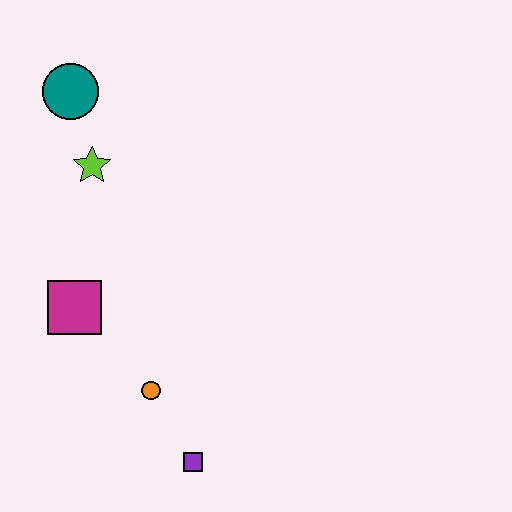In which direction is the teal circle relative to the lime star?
The teal circle is above the lime star.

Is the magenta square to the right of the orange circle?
No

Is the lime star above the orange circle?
Yes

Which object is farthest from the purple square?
The teal circle is farthest from the purple square.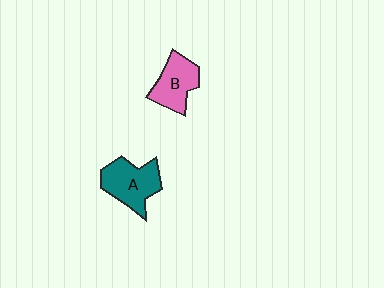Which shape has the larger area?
Shape A (teal).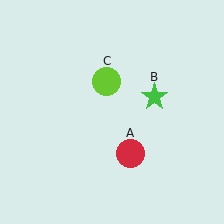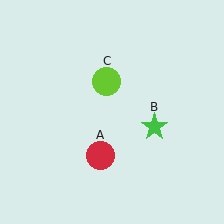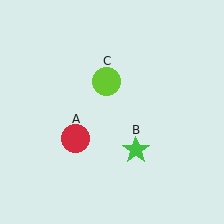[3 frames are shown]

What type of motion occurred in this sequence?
The red circle (object A), green star (object B) rotated clockwise around the center of the scene.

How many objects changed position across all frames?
2 objects changed position: red circle (object A), green star (object B).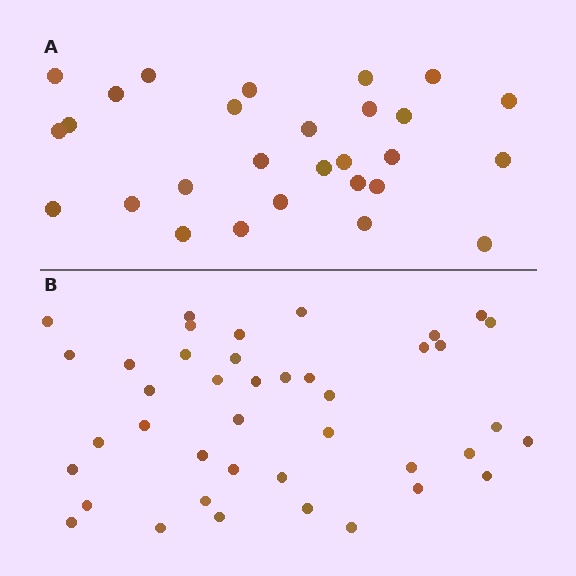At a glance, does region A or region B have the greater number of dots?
Region B (the bottom region) has more dots.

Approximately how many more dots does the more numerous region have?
Region B has approximately 15 more dots than region A.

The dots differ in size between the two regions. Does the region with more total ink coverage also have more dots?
No. Region A has more total ink coverage because its dots are larger, but region B actually contains more individual dots. Total area can be misleading — the number of items is what matters here.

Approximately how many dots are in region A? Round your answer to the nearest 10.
About 30 dots. (The exact count is 28, which rounds to 30.)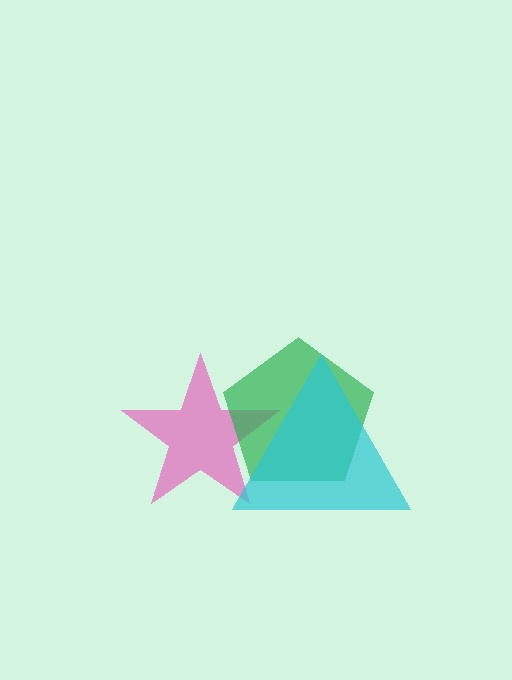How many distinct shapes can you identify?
There are 3 distinct shapes: a pink star, a green pentagon, a cyan triangle.